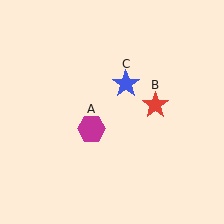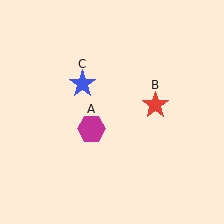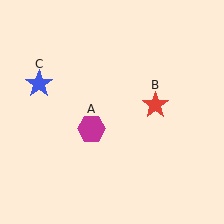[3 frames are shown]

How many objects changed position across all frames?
1 object changed position: blue star (object C).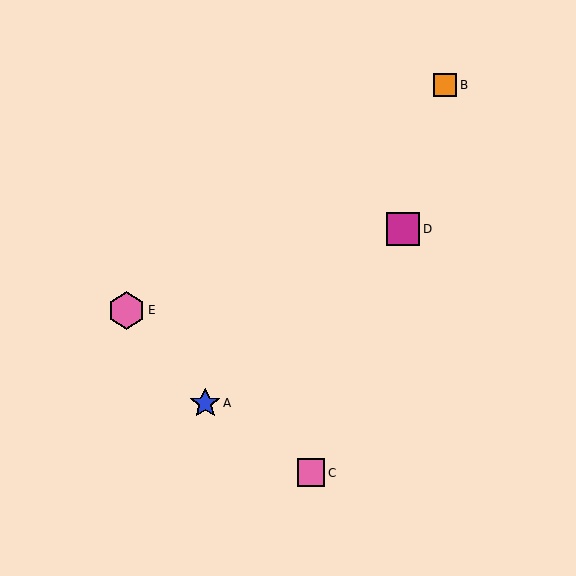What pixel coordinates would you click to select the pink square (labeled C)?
Click at (311, 473) to select the pink square C.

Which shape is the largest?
The pink hexagon (labeled E) is the largest.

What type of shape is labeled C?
Shape C is a pink square.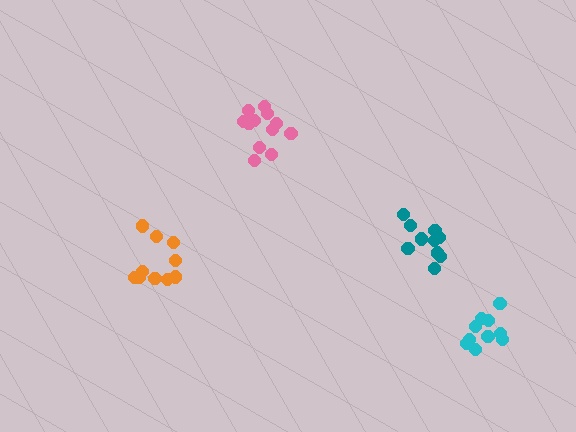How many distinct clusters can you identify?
There are 4 distinct clusters.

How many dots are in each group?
Group 1: 10 dots, Group 2: 12 dots, Group 3: 10 dots, Group 4: 10 dots (42 total).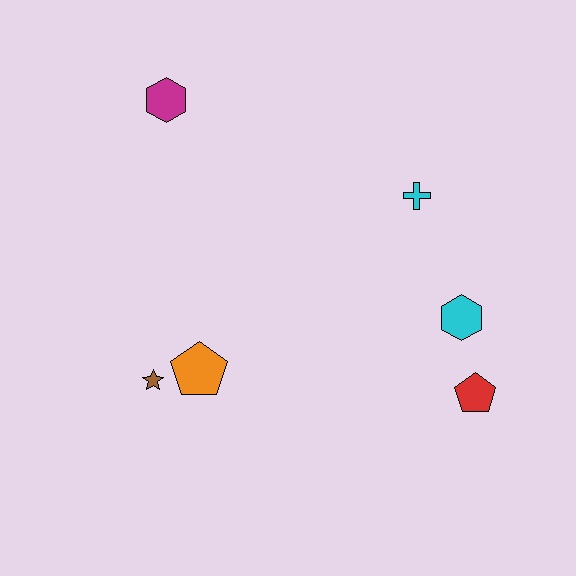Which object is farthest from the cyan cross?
The brown star is farthest from the cyan cross.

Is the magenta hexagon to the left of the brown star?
No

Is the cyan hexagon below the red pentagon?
No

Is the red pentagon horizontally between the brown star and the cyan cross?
No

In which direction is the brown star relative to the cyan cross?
The brown star is to the left of the cyan cross.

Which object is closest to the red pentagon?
The cyan hexagon is closest to the red pentagon.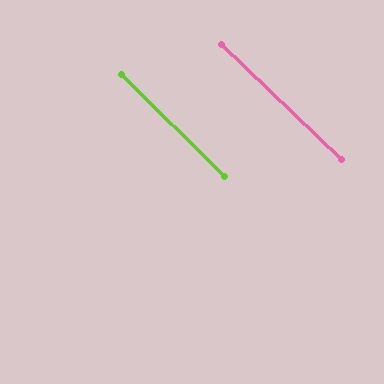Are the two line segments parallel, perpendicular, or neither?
Parallel — their directions differ by only 0.9°.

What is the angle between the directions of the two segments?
Approximately 1 degree.